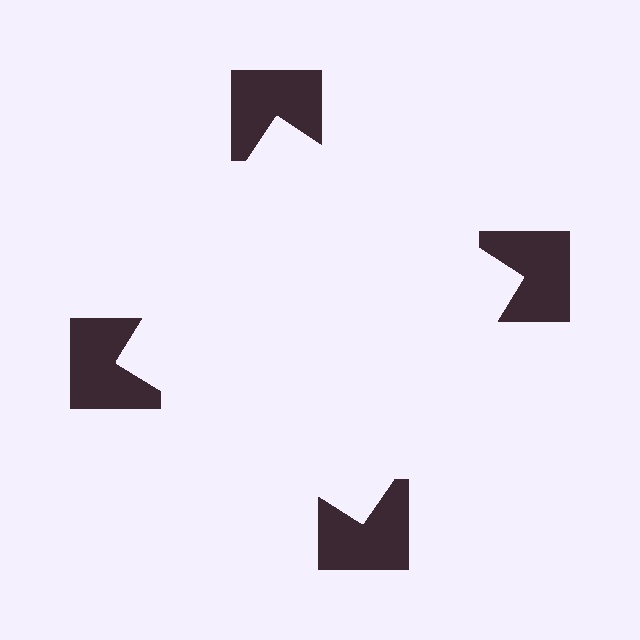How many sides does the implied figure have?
4 sides.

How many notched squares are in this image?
There are 4 — one at each vertex of the illusory square.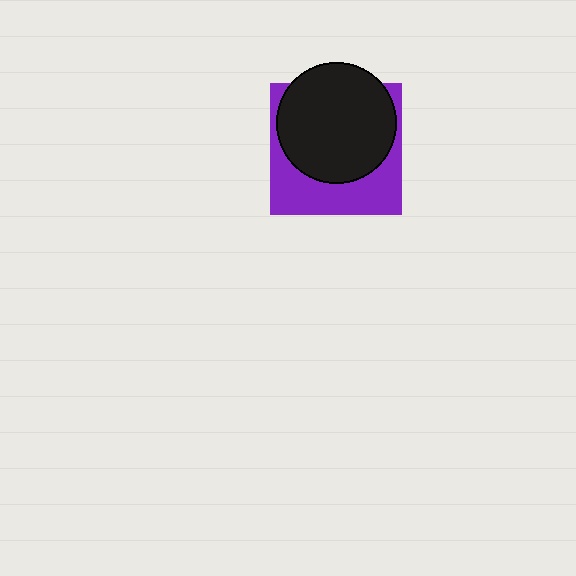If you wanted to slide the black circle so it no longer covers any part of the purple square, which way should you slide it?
Slide it up — that is the most direct way to separate the two shapes.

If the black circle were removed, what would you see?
You would see the complete purple square.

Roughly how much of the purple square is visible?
A small part of it is visible (roughly 41%).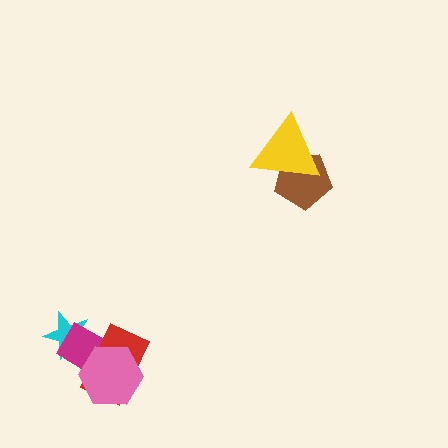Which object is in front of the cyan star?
The magenta diamond is in front of the cyan star.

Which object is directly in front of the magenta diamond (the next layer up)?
The red rectangle is directly in front of the magenta diamond.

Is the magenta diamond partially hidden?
Yes, it is partially covered by another shape.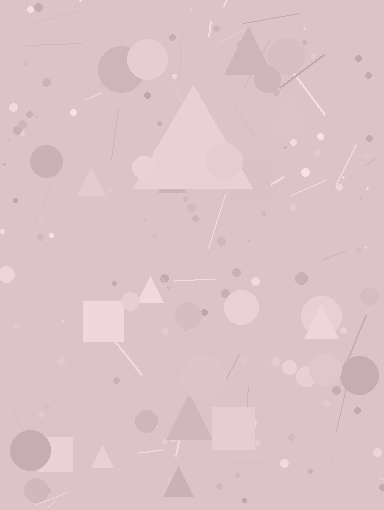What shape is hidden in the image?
A triangle is hidden in the image.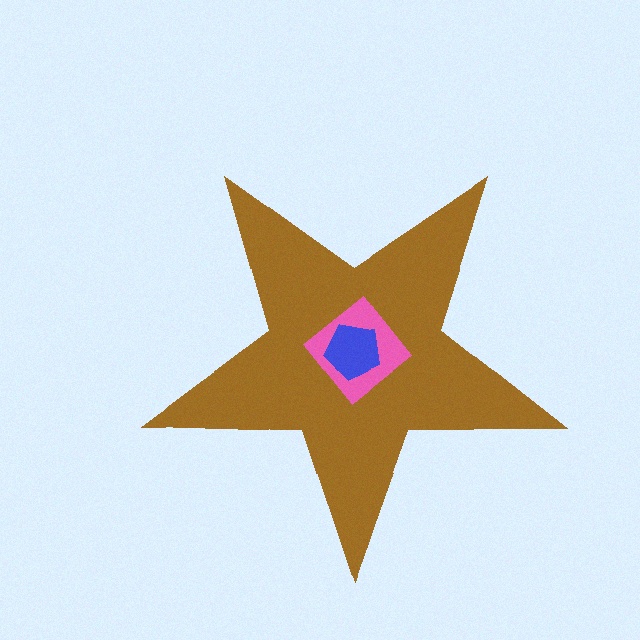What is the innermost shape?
The blue pentagon.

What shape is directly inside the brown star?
The pink diamond.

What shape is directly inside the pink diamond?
The blue pentagon.